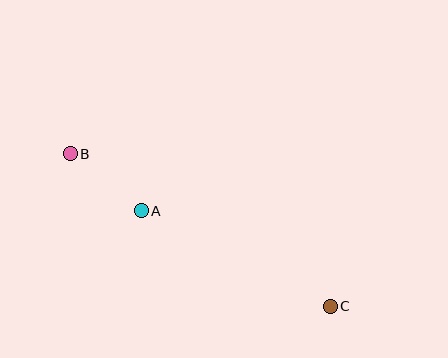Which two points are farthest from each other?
Points B and C are farthest from each other.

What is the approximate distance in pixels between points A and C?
The distance between A and C is approximately 212 pixels.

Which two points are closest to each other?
Points A and B are closest to each other.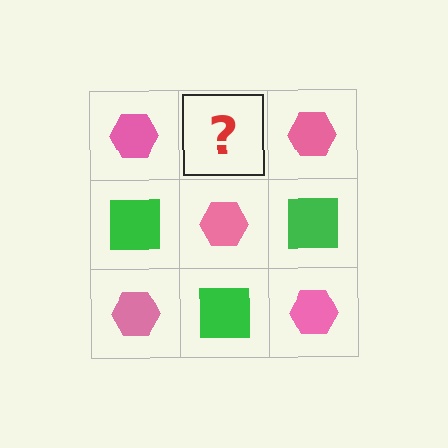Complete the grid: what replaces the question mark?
The question mark should be replaced with a green square.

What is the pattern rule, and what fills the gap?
The rule is that it alternates pink hexagon and green square in a checkerboard pattern. The gap should be filled with a green square.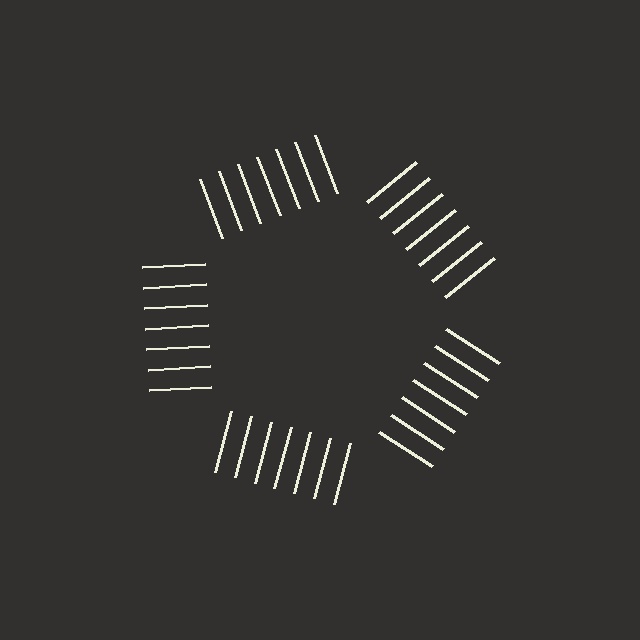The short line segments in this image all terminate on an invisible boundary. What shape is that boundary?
An illusory pentagon — the line segments terminate on its edges but no continuous stroke is drawn.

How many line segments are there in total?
35 — 7 along each of the 5 edges.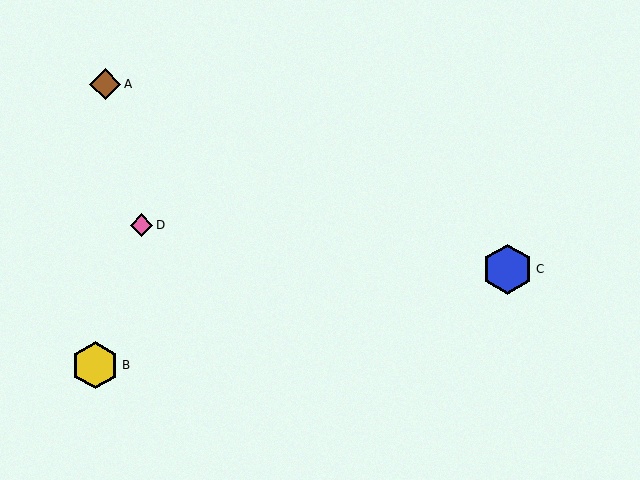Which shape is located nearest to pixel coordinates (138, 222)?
The pink diamond (labeled D) at (141, 225) is nearest to that location.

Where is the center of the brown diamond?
The center of the brown diamond is at (105, 84).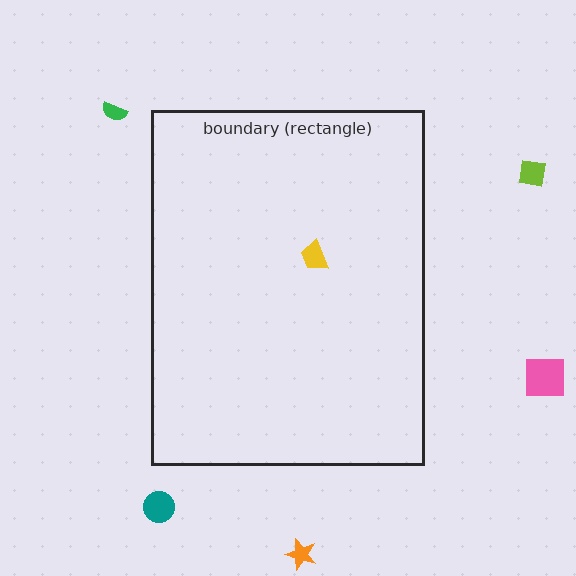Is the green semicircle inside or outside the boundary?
Outside.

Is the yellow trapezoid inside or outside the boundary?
Inside.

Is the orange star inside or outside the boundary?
Outside.